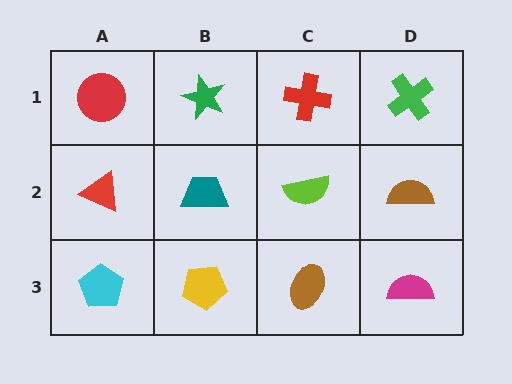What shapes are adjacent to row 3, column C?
A lime semicircle (row 2, column C), a yellow pentagon (row 3, column B), a magenta semicircle (row 3, column D).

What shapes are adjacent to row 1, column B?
A teal trapezoid (row 2, column B), a red circle (row 1, column A), a red cross (row 1, column C).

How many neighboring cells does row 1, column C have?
3.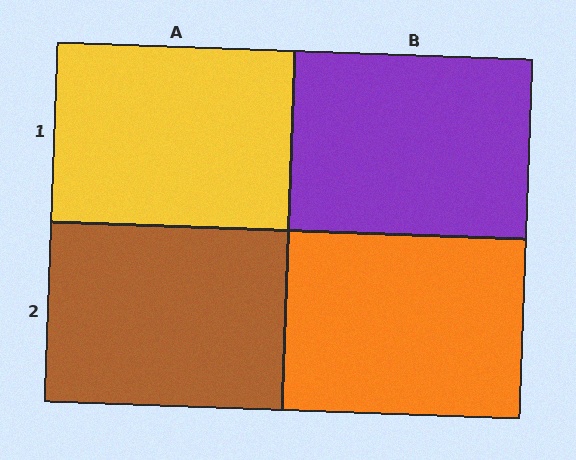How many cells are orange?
1 cell is orange.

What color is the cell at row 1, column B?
Purple.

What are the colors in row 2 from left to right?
Brown, orange.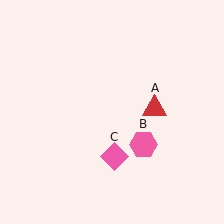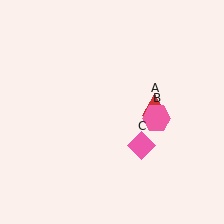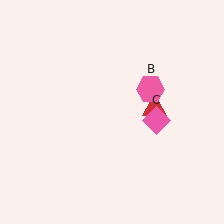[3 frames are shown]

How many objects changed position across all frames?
2 objects changed position: pink hexagon (object B), pink diamond (object C).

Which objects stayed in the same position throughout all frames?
Red triangle (object A) remained stationary.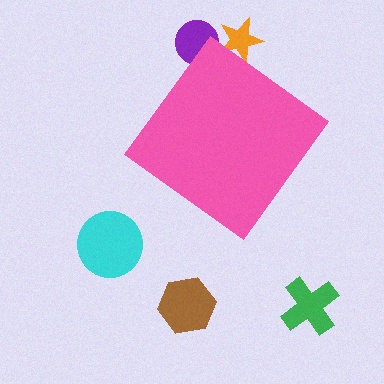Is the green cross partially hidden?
No, the green cross is fully visible.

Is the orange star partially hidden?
Yes, the orange star is partially hidden behind the pink diamond.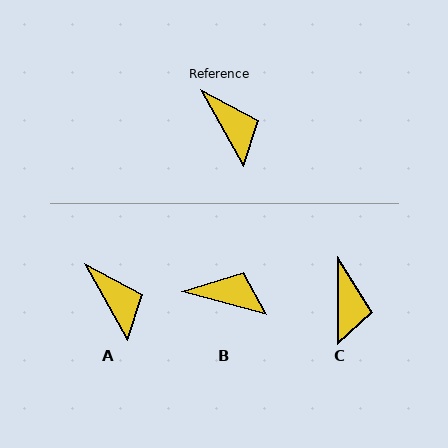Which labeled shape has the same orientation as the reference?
A.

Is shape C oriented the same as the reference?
No, it is off by about 30 degrees.